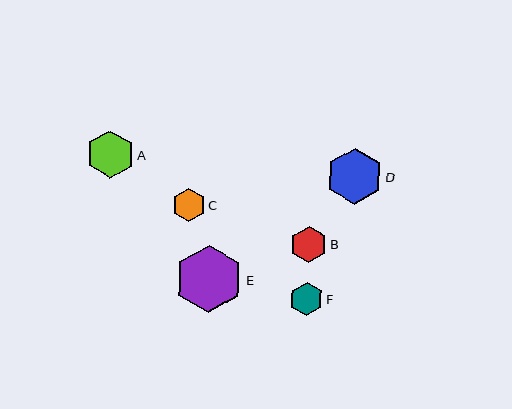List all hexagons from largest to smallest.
From largest to smallest: E, D, A, B, F, C.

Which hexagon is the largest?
Hexagon E is the largest with a size of approximately 67 pixels.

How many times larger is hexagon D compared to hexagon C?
Hexagon D is approximately 1.7 times the size of hexagon C.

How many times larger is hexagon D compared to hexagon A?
Hexagon D is approximately 1.2 times the size of hexagon A.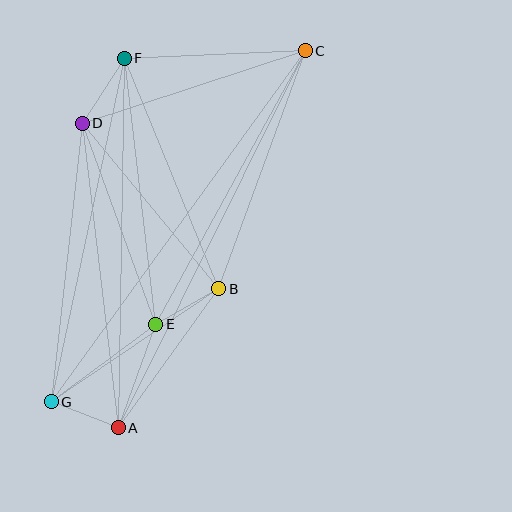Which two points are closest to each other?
Points A and G are closest to each other.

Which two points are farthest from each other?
Points C and G are farthest from each other.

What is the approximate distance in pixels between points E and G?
The distance between E and G is approximately 130 pixels.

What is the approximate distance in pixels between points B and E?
The distance between B and E is approximately 72 pixels.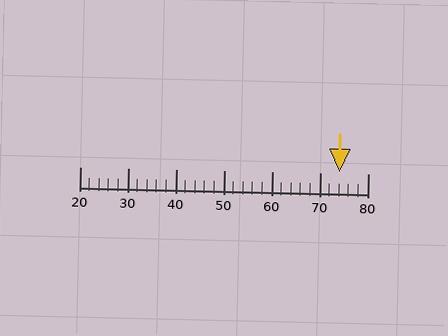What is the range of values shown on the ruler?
The ruler shows values from 20 to 80.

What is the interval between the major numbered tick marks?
The major tick marks are spaced 10 units apart.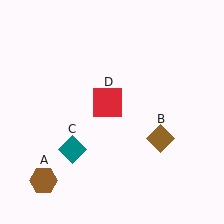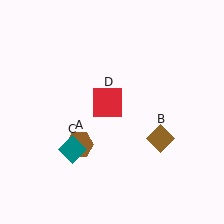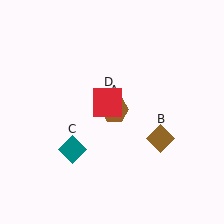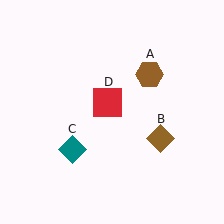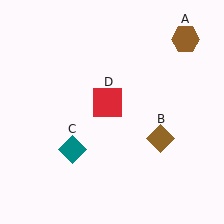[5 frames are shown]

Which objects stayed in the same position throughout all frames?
Brown diamond (object B) and teal diamond (object C) and red square (object D) remained stationary.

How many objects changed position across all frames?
1 object changed position: brown hexagon (object A).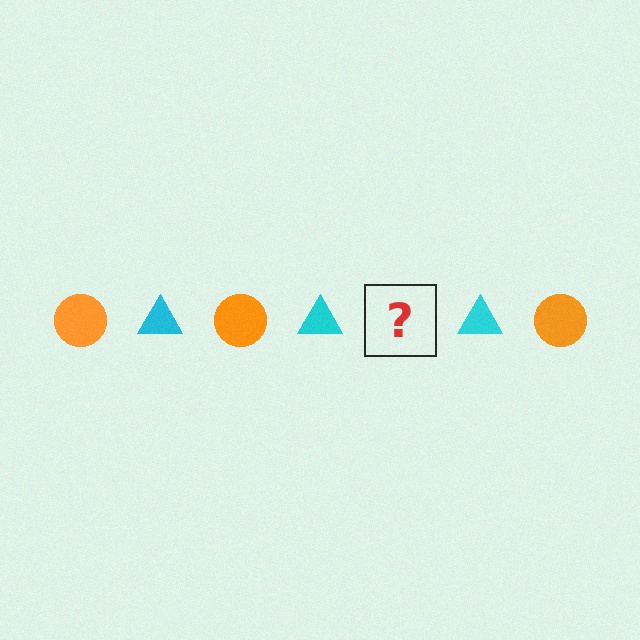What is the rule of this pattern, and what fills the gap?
The rule is that the pattern alternates between orange circle and cyan triangle. The gap should be filled with an orange circle.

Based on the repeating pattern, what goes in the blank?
The blank should be an orange circle.